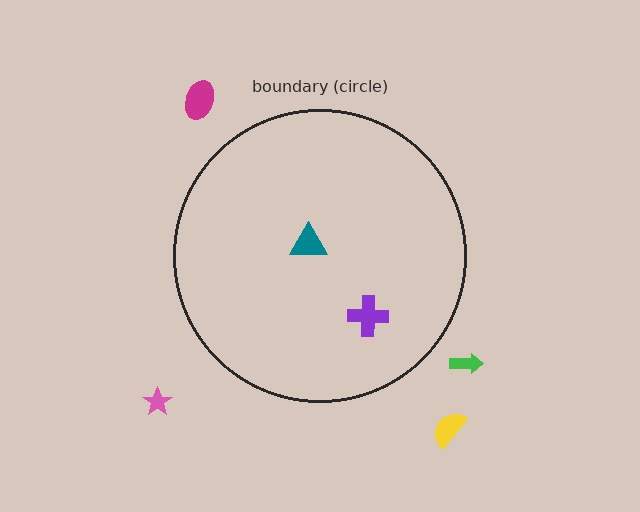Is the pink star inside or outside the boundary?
Outside.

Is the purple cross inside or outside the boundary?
Inside.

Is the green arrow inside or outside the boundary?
Outside.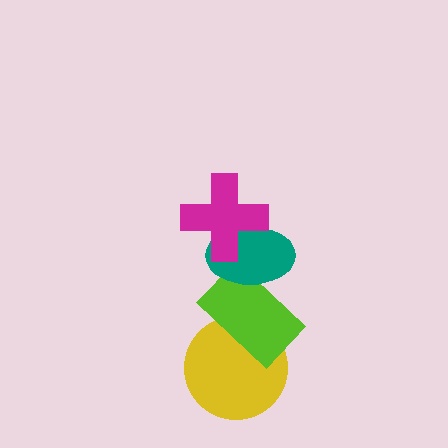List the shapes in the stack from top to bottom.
From top to bottom: the magenta cross, the teal ellipse, the lime rectangle, the yellow circle.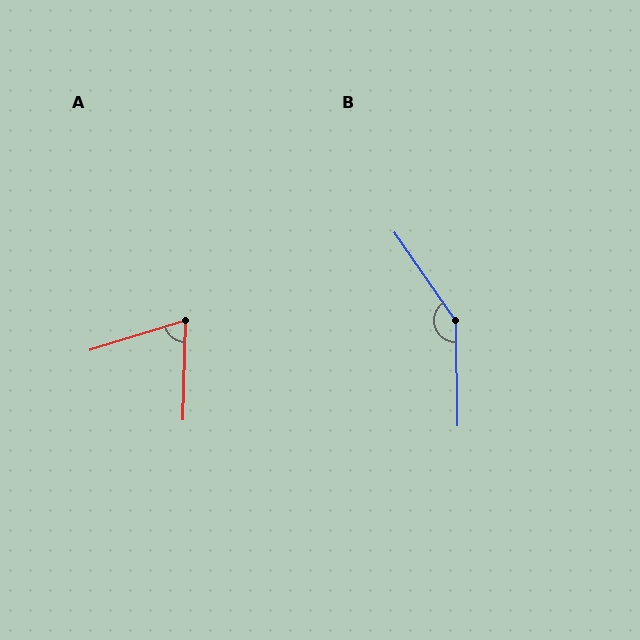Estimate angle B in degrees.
Approximately 146 degrees.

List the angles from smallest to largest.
A (71°), B (146°).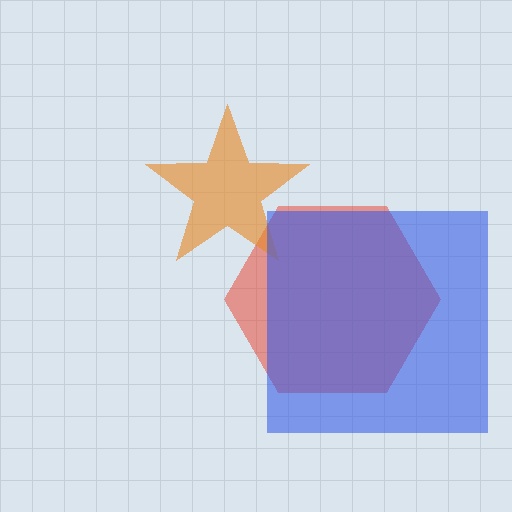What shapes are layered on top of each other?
The layered shapes are: a red hexagon, an orange star, a blue square.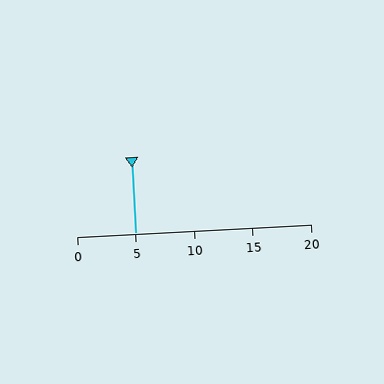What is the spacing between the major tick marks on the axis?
The major ticks are spaced 5 apart.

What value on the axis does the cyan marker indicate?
The marker indicates approximately 5.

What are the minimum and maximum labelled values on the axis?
The axis runs from 0 to 20.